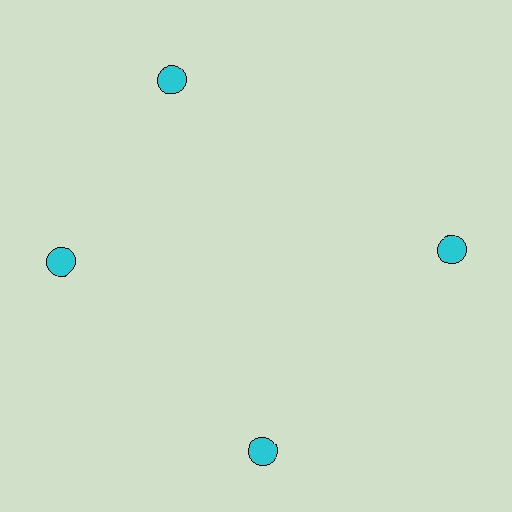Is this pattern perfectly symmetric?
No. The 4 cyan circles are arranged in a ring, but one element near the 12 o'clock position is rotated out of alignment along the ring, breaking the 4-fold rotational symmetry.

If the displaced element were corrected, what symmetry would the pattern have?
It would have 4-fold rotational symmetry — the pattern would map onto itself every 90 degrees.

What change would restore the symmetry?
The symmetry would be restored by rotating it back into even spacing with its neighbors so that all 4 circles sit at equal angles and equal distance from the center.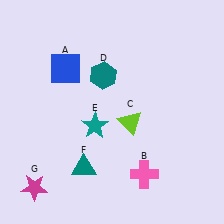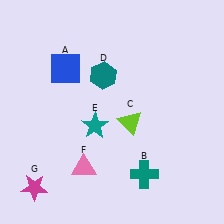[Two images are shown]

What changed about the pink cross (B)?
In Image 1, B is pink. In Image 2, it changed to teal.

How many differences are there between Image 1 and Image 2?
There are 2 differences between the two images.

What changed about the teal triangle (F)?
In Image 1, F is teal. In Image 2, it changed to pink.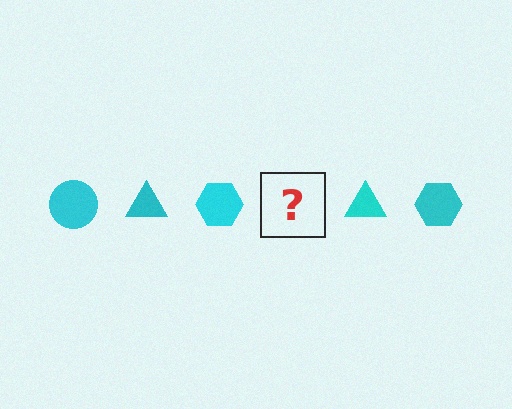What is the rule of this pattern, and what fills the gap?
The rule is that the pattern cycles through circle, triangle, hexagon shapes in cyan. The gap should be filled with a cyan circle.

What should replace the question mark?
The question mark should be replaced with a cyan circle.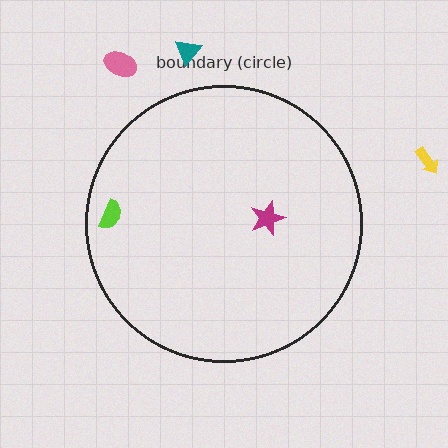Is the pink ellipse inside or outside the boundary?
Outside.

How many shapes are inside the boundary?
2 inside, 3 outside.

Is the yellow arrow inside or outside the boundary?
Outside.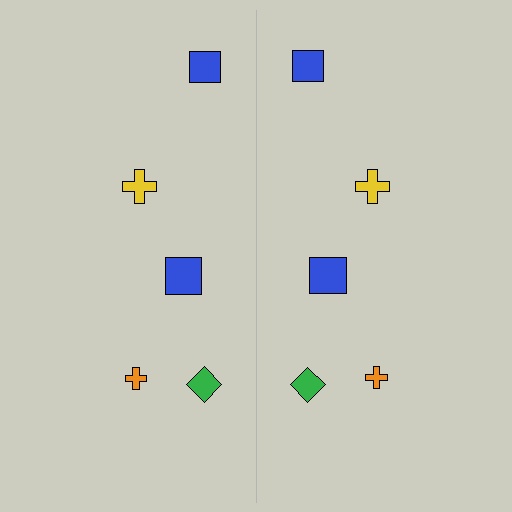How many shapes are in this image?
There are 10 shapes in this image.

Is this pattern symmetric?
Yes, this pattern has bilateral (reflection) symmetry.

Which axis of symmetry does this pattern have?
The pattern has a vertical axis of symmetry running through the center of the image.